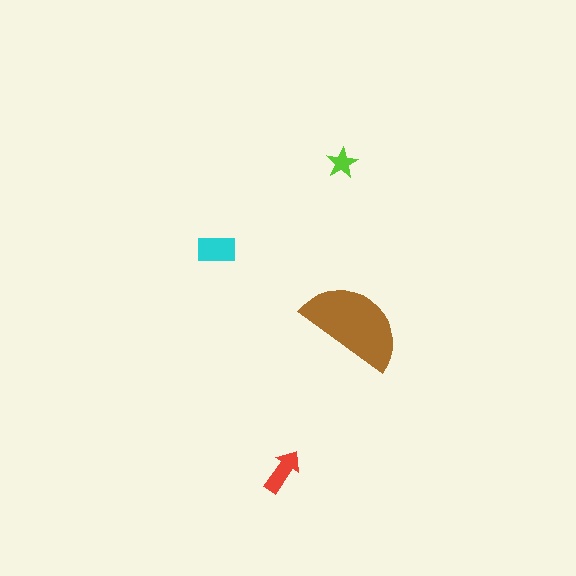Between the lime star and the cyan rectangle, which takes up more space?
The cyan rectangle.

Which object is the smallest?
The lime star.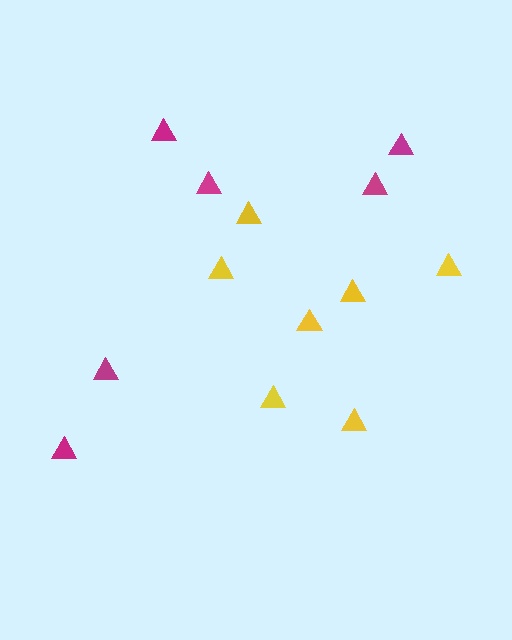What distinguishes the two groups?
There are 2 groups: one group of yellow triangles (7) and one group of magenta triangles (6).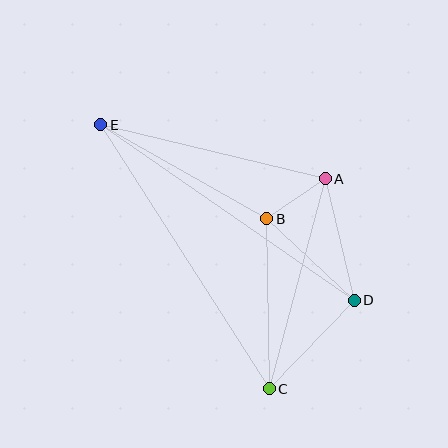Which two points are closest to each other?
Points A and B are closest to each other.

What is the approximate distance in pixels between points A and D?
The distance between A and D is approximately 125 pixels.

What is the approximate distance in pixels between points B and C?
The distance between B and C is approximately 170 pixels.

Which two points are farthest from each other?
Points C and E are farthest from each other.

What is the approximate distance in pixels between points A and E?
The distance between A and E is approximately 231 pixels.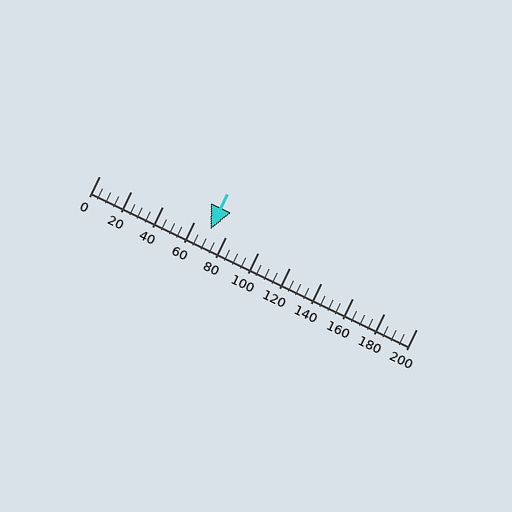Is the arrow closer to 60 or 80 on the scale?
The arrow is closer to 80.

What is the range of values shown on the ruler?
The ruler shows values from 0 to 200.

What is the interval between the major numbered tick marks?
The major tick marks are spaced 20 units apart.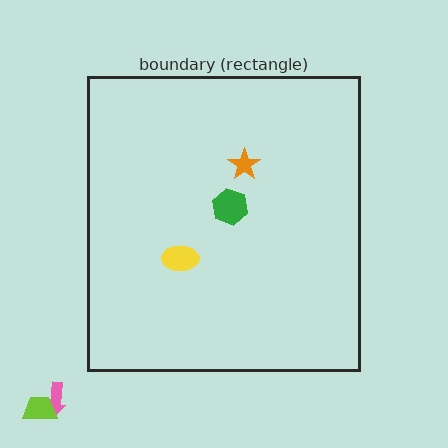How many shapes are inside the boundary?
3 inside, 2 outside.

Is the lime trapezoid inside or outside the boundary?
Outside.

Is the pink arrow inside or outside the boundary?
Outside.